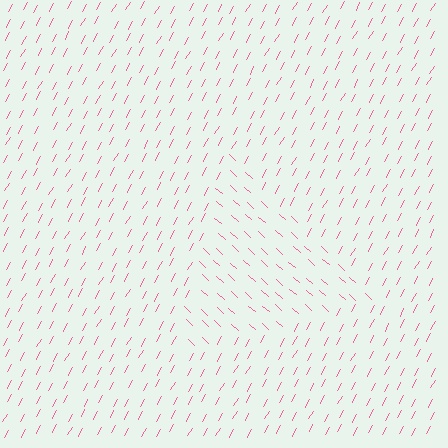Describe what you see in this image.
The image is filled with small pink line segments. A triangle region in the image has lines oriented differently from the surrounding lines, creating a visible texture boundary.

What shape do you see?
I see a triangle.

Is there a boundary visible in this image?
Yes, there is a texture boundary formed by a change in line orientation.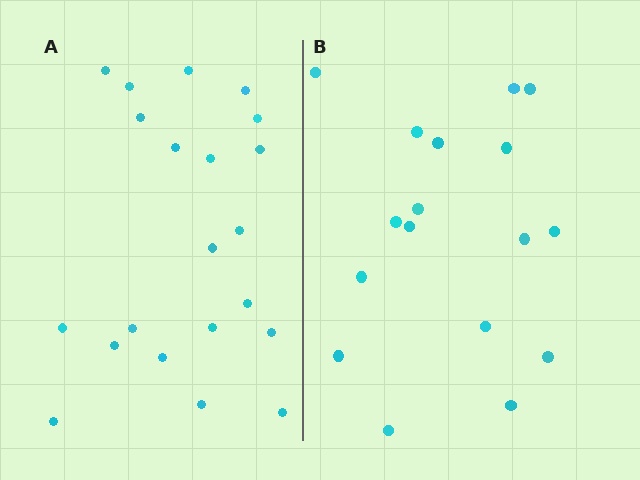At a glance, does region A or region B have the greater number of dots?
Region A (the left region) has more dots.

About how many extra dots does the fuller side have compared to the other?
Region A has about 4 more dots than region B.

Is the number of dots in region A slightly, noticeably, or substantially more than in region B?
Region A has only slightly more — the two regions are fairly close. The ratio is roughly 1.2 to 1.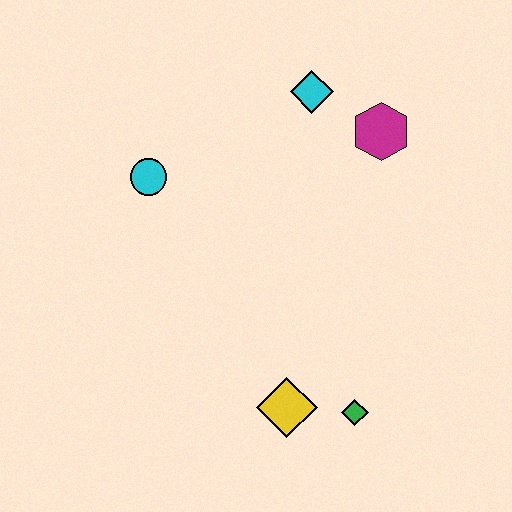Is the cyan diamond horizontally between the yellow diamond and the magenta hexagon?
Yes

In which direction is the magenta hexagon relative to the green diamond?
The magenta hexagon is above the green diamond.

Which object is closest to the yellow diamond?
The green diamond is closest to the yellow diamond.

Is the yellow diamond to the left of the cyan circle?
No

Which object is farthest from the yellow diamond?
The cyan diamond is farthest from the yellow diamond.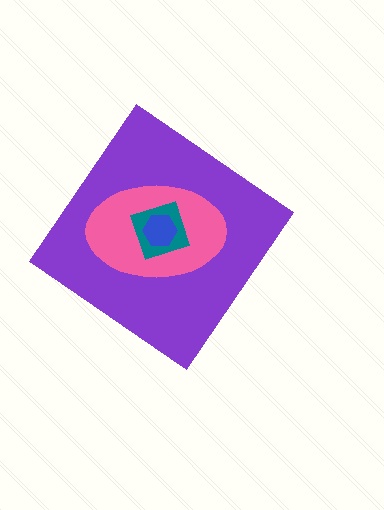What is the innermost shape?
The blue hexagon.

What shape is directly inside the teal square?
The blue hexagon.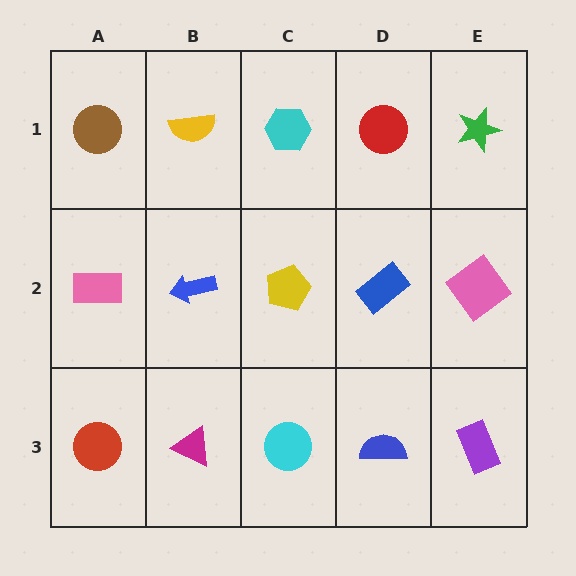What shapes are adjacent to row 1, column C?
A yellow pentagon (row 2, column C), a yellow semicircle (row 1, column B), a red circle (row 1, column D).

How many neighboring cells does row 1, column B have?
3.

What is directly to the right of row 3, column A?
A magenta triangle.